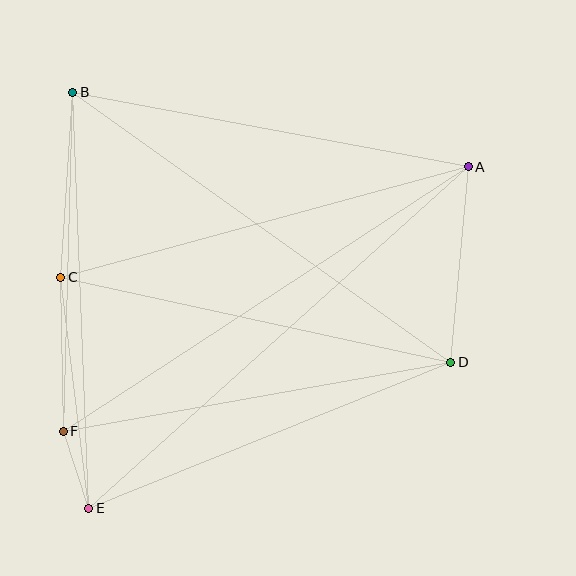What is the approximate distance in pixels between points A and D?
The distance between A and D is approximately 196 pixels.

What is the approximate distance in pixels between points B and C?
The distance between B and C is approximately 185 pixels.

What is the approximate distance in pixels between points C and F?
The distance between C and F is approximately 154 pixels.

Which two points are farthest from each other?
Points A and E are farthest from each other.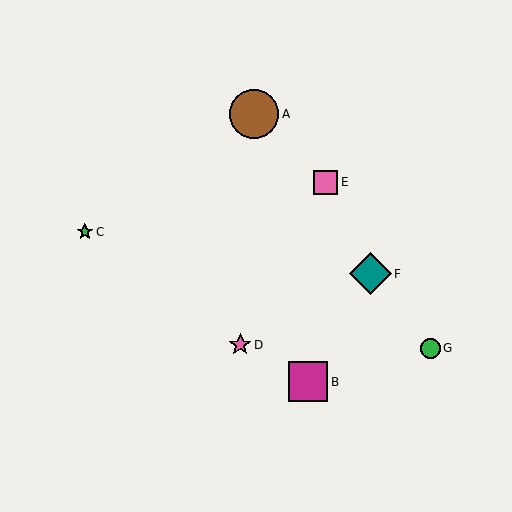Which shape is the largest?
The brown circle (labeled A) is the largest.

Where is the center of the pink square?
The center of the pink square is at (326, 182).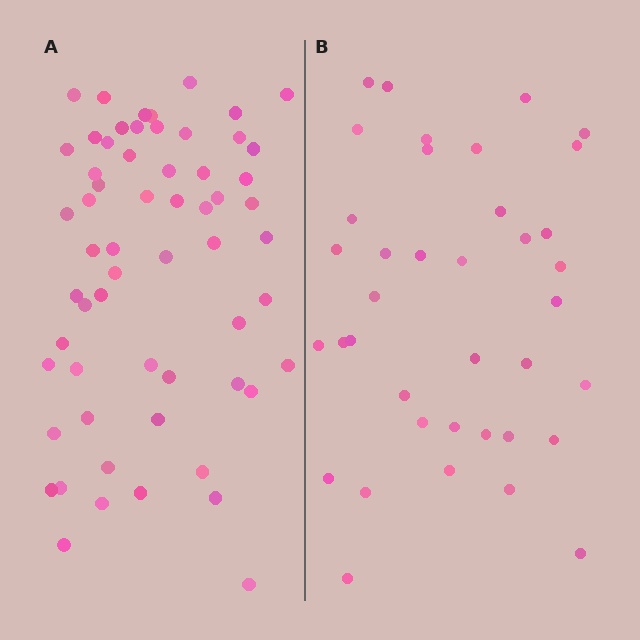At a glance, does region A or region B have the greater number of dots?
Region A (the left region) has more dots.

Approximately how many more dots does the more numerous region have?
Region A has approximately 20 more dots than region B.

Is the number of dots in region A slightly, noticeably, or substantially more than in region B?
Region A has substantially more. The ratio is roughly 1.6 to 1.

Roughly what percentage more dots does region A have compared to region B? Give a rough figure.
About 60% more.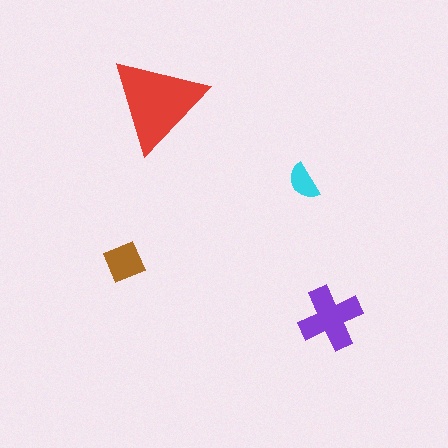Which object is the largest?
The red triangle.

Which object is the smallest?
The cyan semicircle.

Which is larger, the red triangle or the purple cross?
The red triangle.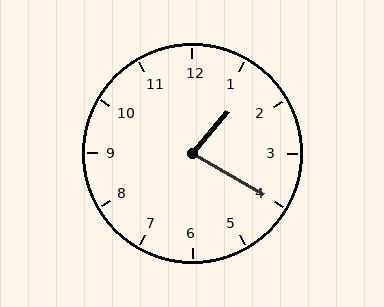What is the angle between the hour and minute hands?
Approximately 80 degrees.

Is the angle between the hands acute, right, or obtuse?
It is acute.